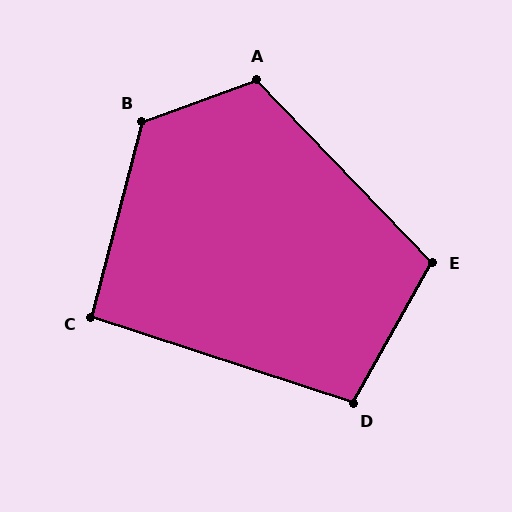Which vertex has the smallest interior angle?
C, at approximately 93 degrees.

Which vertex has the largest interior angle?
B, at approximately 125 degrees.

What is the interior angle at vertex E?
Approximately 107 degrees (obtuse).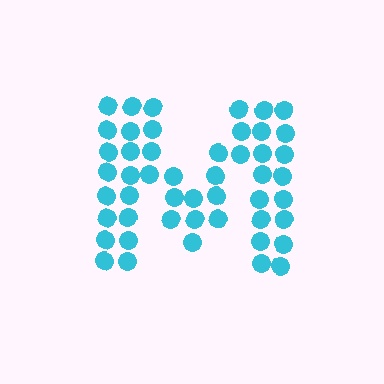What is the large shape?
The large shape is the letter M.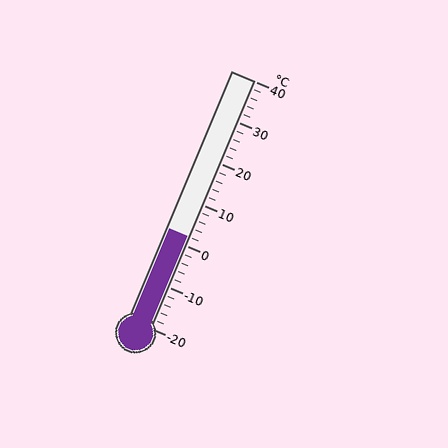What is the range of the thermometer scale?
The thermometer scale ranges from -20°C to 40°C.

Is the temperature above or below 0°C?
The temperature is above 0°C.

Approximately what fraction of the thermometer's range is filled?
The thermometer is filled to approximately 35% of its range.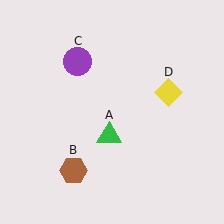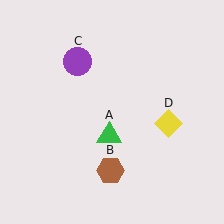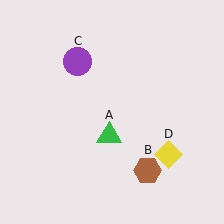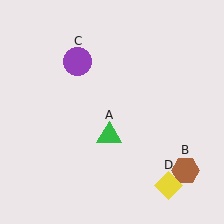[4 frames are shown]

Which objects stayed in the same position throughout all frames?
Green triangle (object A) and purple circle (object C) remained stationary.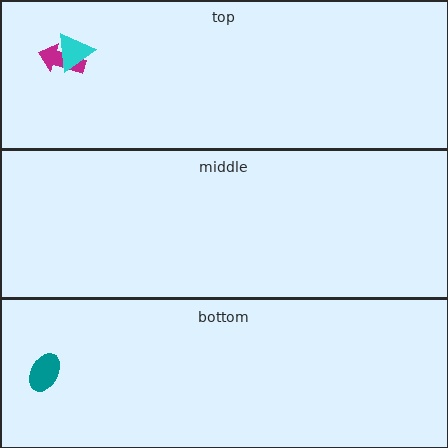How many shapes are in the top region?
2.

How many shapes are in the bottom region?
1.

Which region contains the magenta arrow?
The top region.